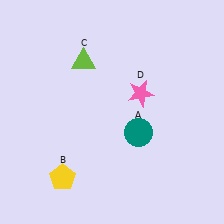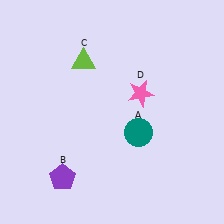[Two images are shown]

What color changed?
The pentagon (B) changed from yellow in Image 1 to purple in Image 2.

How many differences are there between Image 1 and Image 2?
There is 1 difference between the two images.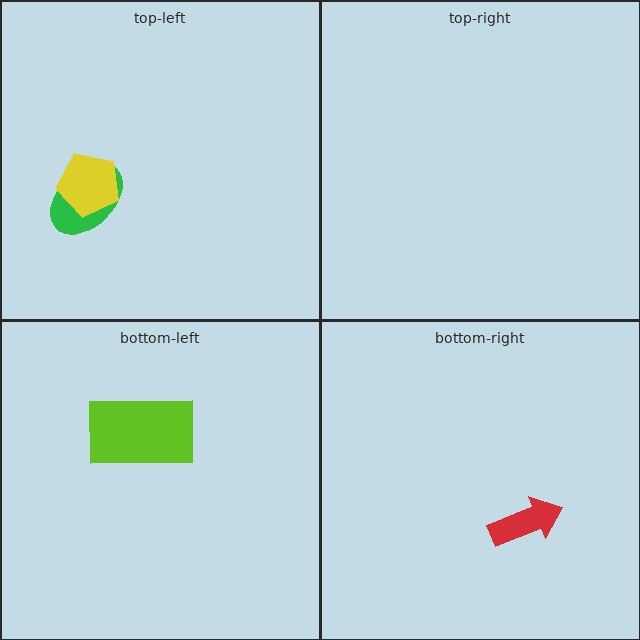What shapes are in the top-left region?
The green ellipse, the yellow pentagon.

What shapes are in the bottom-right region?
The red arrow.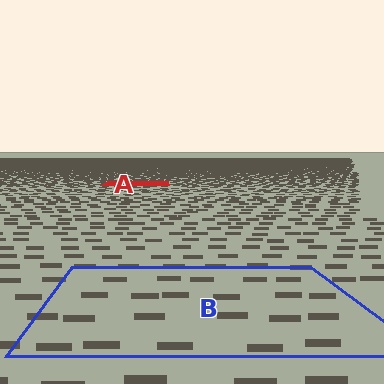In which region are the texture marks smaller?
The texture marks are smaller in region A, because it is farther away.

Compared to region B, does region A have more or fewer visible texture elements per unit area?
Region A has more texture elements per unit area — they are packed more densely because it is farther away.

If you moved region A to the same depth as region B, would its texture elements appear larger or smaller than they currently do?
They would appear larger. At a closer depth, the same texture elements are projected at a bigger on-screen size.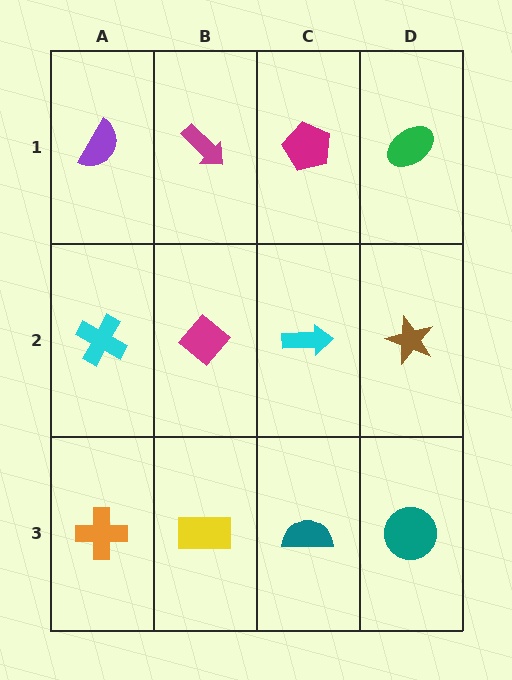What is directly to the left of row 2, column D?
A cyan arrow.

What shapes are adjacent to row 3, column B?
A magenta diamond (row 2, column B), an orange cross (row 3, column A), a teal semicircle (row 3, column C).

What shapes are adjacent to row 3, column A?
A cyan cross (row 2, column A), a yellow rectangle (row 3, column B).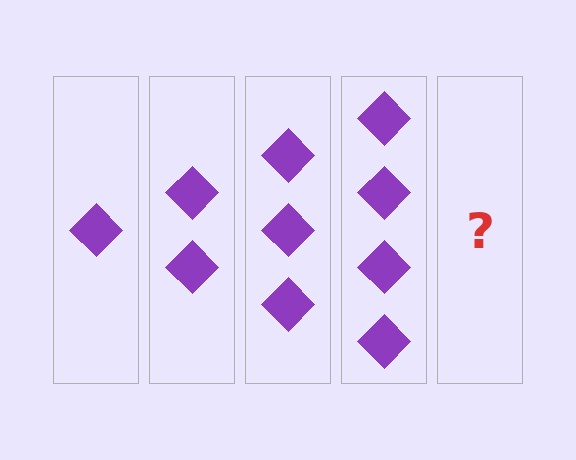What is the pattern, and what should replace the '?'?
The pattern is that each step adds one more diamond. The '?' should be 5 diamonds.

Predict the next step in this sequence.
The next step is 5 diamonds.